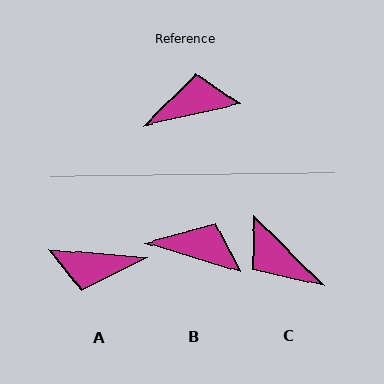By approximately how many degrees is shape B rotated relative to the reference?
Approximately 30 degrees clockwise.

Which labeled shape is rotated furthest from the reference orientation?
A, about 162 degrees away.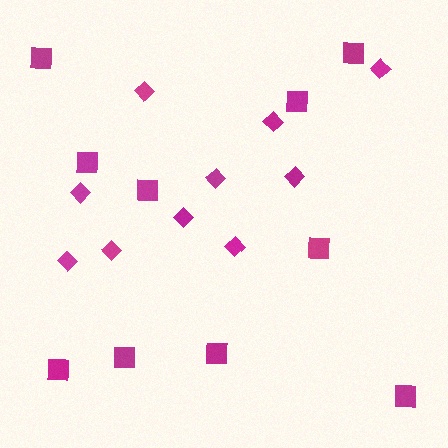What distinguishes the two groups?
There are 2 groups: one group of diamonds (10) and one group of squares (10).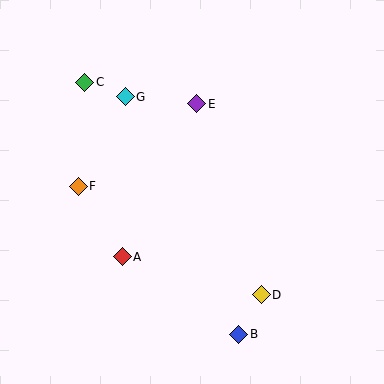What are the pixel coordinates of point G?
Point G is at (125, 97).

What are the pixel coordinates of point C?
Point C is at (85, 82).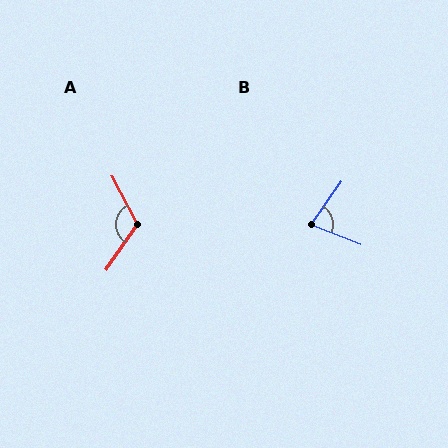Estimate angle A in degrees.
Approximately 118 degrees.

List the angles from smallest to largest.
B (76°), A (118°).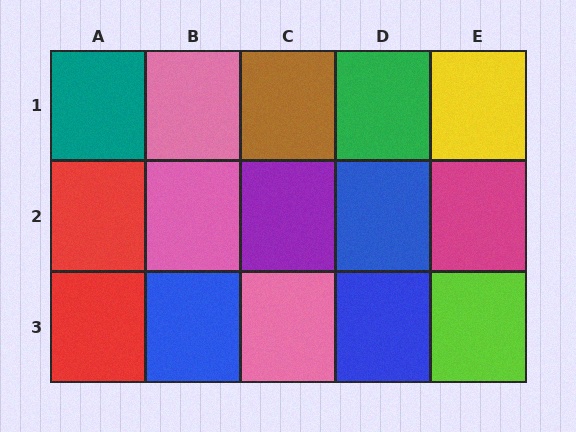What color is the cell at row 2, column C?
Purple.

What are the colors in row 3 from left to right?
Red, blue, pink, blue, lime.